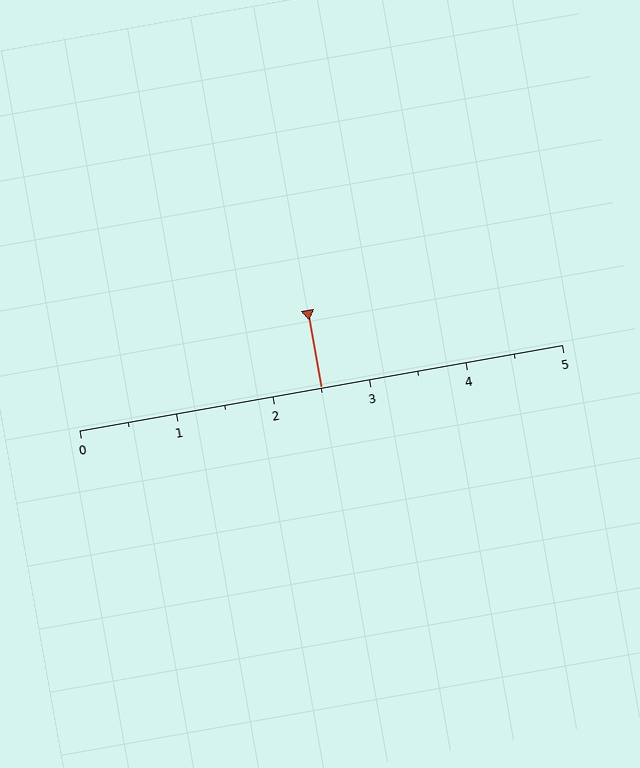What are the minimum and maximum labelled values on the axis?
The axis runs from 0 to 5.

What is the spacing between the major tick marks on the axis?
The major ticks are spaced 1 apart.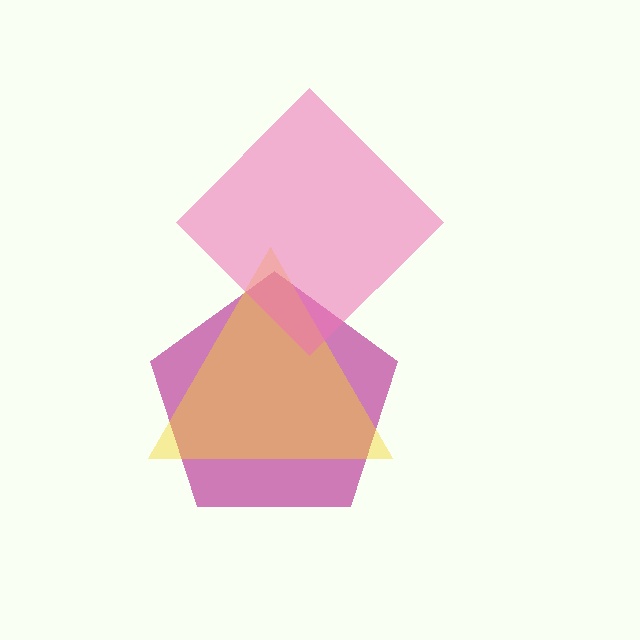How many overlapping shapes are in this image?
There are 3 overlapping shapes in the image.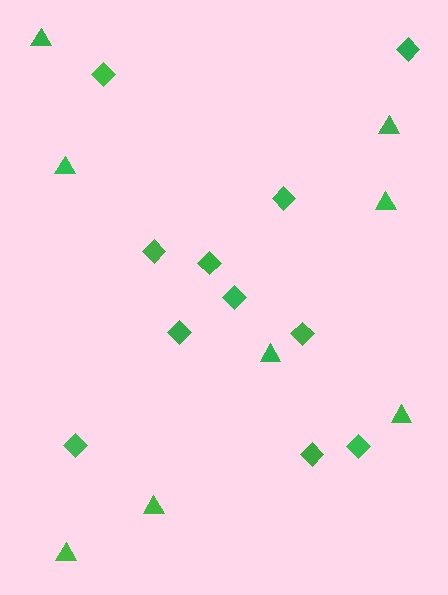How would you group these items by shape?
There are 2 groups: one group of diamonds (11) and one group of triangles (8).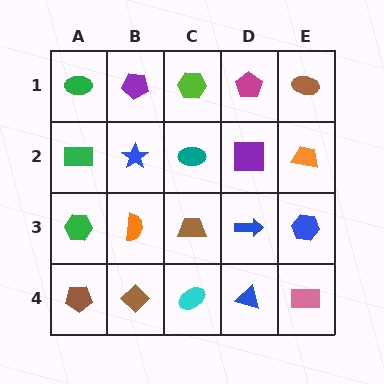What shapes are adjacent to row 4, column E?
A blue hexagon (row 3, column E), a blue triangle (row 4, column D).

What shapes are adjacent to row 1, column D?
A purple square (row 2, column D), a lime hexagon (row 1, column C), a brown ellipse (row 1, column E).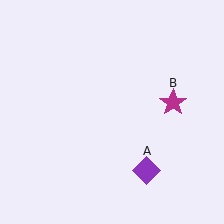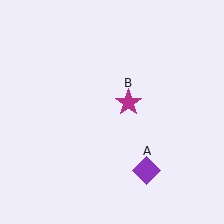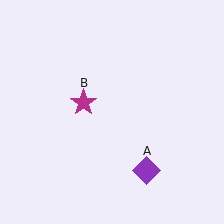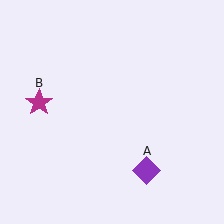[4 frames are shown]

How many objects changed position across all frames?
1 object changed position: magenta star (object B).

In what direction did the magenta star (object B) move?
The magenta star (object B) moved left.